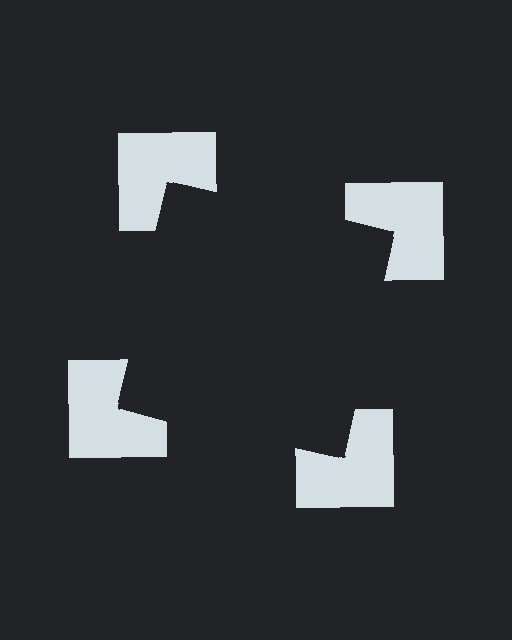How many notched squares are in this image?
There are 4 — one at each vertex of the illusory square.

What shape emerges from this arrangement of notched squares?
An illusory square — its edges are inferred from the aligned wedge cuts in the notched squares, not physically drawn.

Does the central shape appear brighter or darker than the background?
It typically appears slightly darker than the background, even though no actual brightness change is drawn.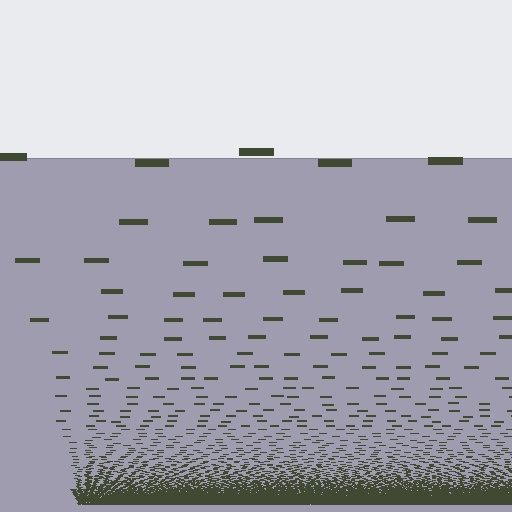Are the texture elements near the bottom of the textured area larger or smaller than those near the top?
Smaller. The gradient is inverted — elements near the bottom are smaller and denser.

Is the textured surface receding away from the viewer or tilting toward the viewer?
The surface appears to tilt toward the viewer. Texture elements get larger and sparser toward the top.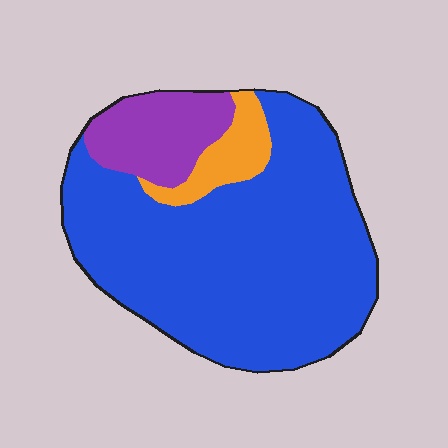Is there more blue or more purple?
Blue.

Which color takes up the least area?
Orange, at roughly 10%.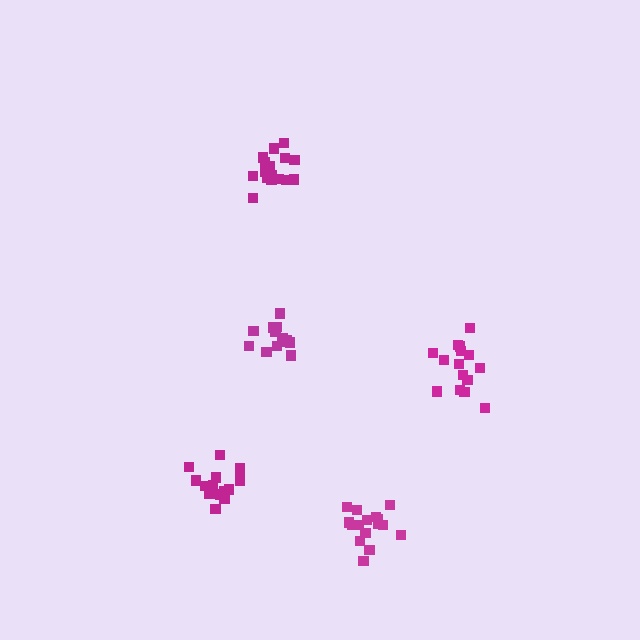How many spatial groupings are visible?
There are 5 spatial groupings.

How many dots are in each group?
Group 1: 18 dots, Group 2: 14 dots, Group 3: 15 dots, Group 4: 18 dots, Group 5: 17 dots (82 total).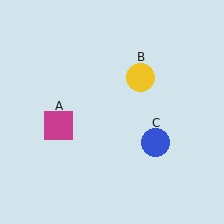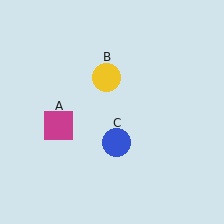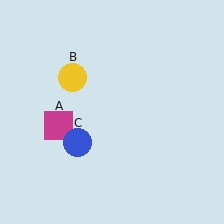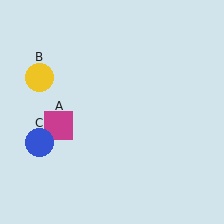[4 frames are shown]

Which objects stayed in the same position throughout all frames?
Magenta square (object A) remained stationary.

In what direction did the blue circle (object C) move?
The blue circle (object C) moved left.